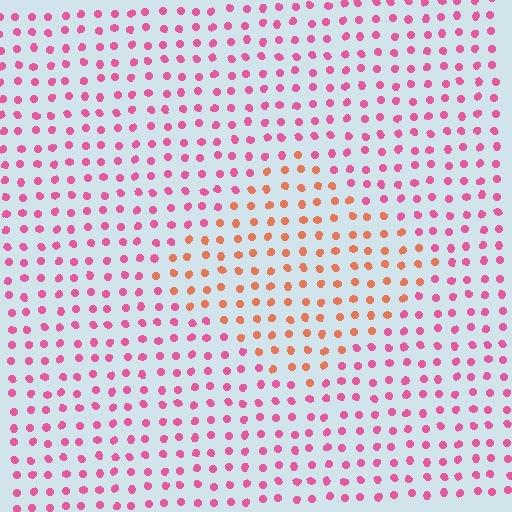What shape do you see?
I see a diamond.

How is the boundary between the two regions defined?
The boundary is defined purely by a slight shift in hue (about 44 degrees). Spacing, size, and orientation are identical on both sides.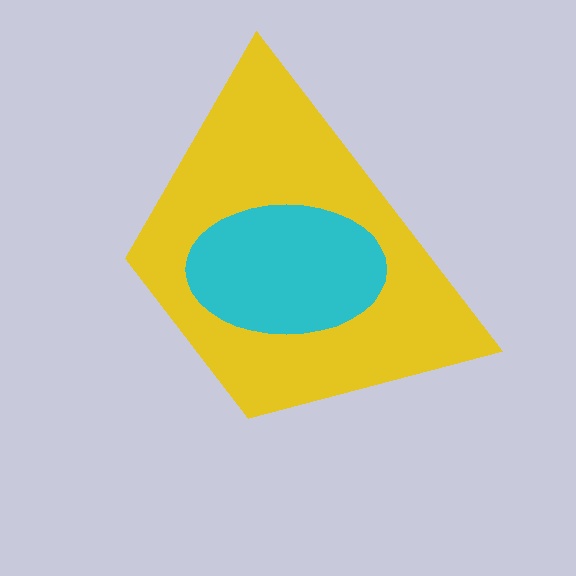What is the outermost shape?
The yellow trapezoid.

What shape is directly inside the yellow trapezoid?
The cyan ellipse.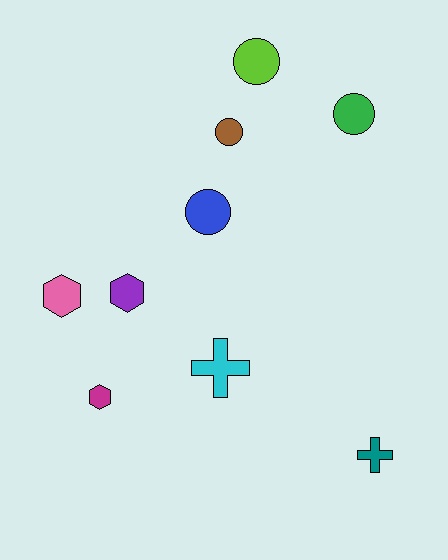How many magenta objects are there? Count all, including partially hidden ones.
There is 1 magenta object.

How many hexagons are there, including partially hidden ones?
There are 3 hexagons.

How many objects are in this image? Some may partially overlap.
There are 9 objects.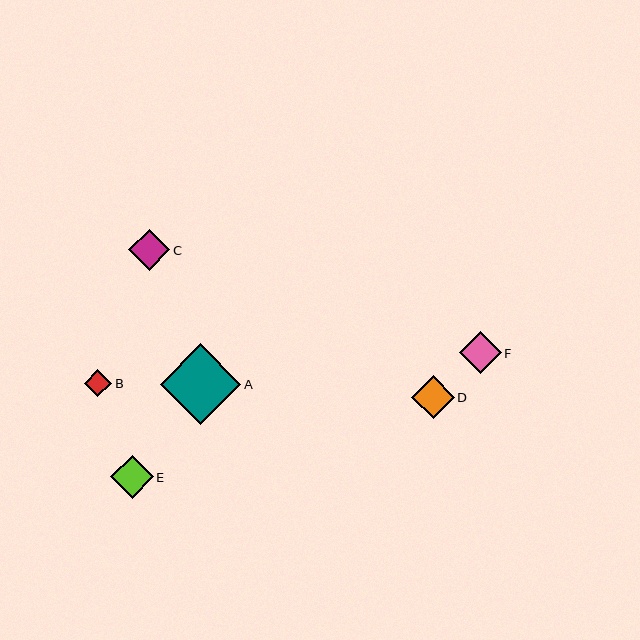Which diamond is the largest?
Diamond A is the largest with a size of approximately 80 pixels.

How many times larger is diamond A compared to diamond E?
Diamond A is approximately 1.9 times the size of diamond E.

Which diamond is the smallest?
Diamond B is the smallest with a size of approximately 27 pixels.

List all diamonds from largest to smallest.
From largest to smallest: A, E, D, C, F, B.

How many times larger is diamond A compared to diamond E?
Diamond A is approximately 1.9 times the size of diamond E.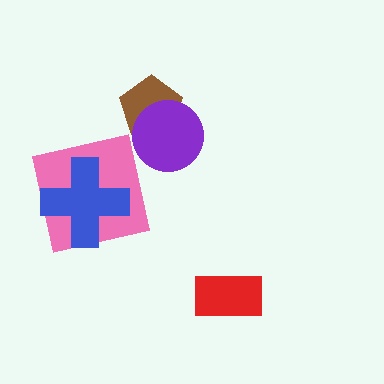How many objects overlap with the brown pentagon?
1 object overlaps with the brown pentagon.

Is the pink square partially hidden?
Yes, it is partially covered by another shape.